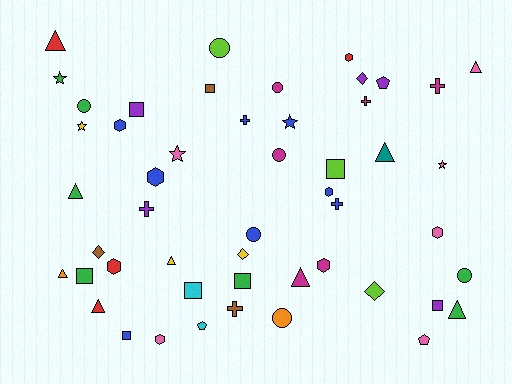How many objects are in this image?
There are 50 objects.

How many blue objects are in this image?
There are 8 blue objects.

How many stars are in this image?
There are 5 stars.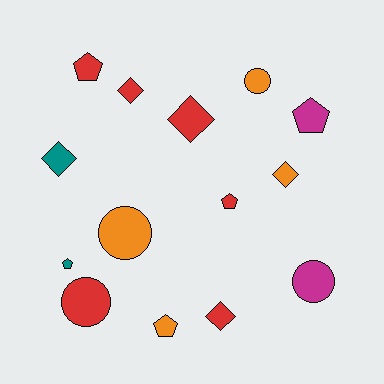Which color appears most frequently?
Red, with 6 objects.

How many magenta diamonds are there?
There are no magenta diamonds.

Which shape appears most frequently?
Pentagon, with 5 objects.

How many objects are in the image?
There are 14 objects.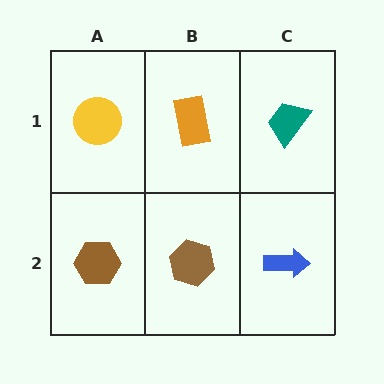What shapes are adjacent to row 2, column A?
A yellow circle (row 1, column A), a brown hexagon (row 2, column B).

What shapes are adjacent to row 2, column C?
A teal trapezoid (row 1, column C), a brown hexagon (row 2, column B).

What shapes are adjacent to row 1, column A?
A brown hexagon (row 2, column A), an orange rectangle (row 1, column B).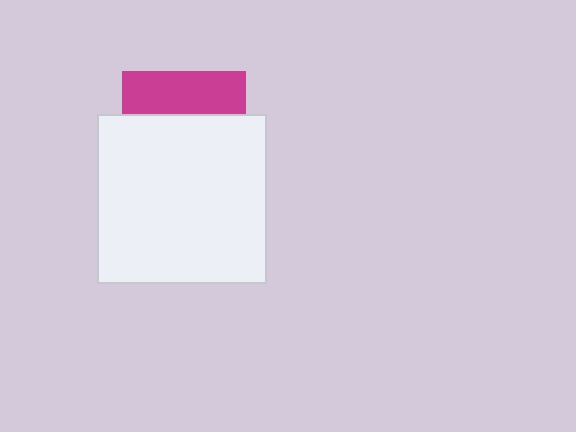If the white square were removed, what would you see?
You would see the complete magenta square.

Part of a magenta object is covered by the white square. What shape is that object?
It is a square.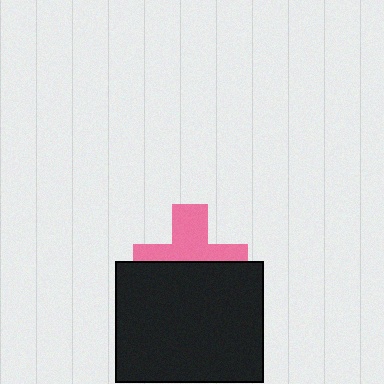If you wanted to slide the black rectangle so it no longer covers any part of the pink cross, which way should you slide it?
Slide it down — that is the most direct way to separate the two shapes.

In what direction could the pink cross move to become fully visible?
The pink cross could move up. That would shift it out from behind the black rectangle entirely.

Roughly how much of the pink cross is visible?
About half of it is visible (roughly 50%).